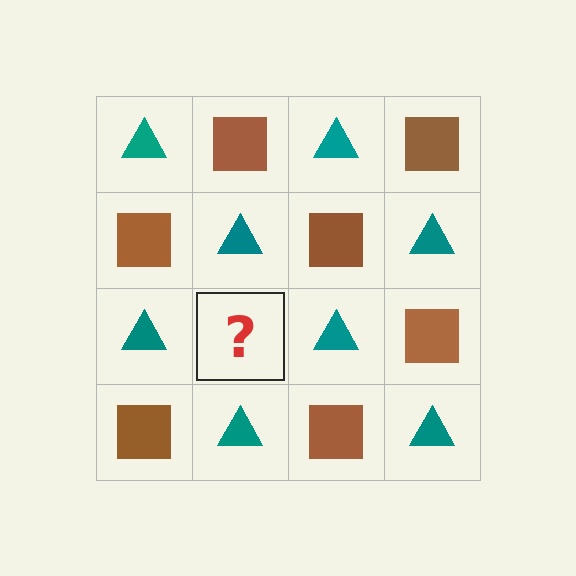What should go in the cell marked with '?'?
The missing cell should contain a brown square.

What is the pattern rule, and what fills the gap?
The rule is that it alternates teal triangle and brown square in a checkerboard pattern. The gap should be filled with a brown square.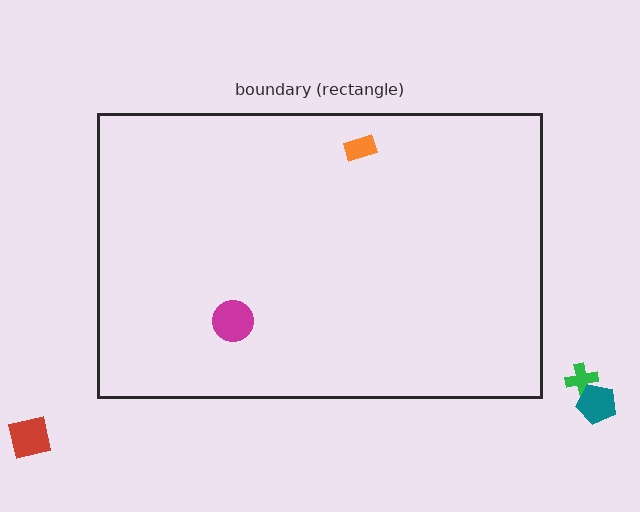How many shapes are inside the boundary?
2 inside, 3 outside.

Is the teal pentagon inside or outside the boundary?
Outside.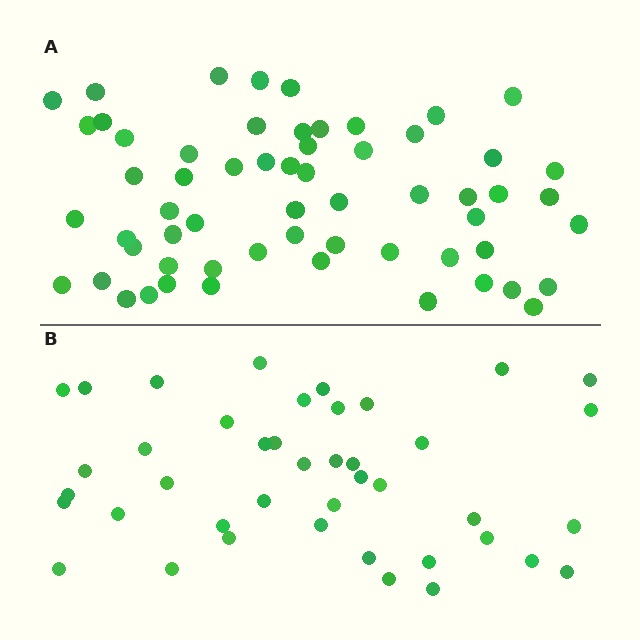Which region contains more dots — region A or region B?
Region A (the top region) has more dots.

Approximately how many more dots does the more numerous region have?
Region A has approximately 20 more dots than region B.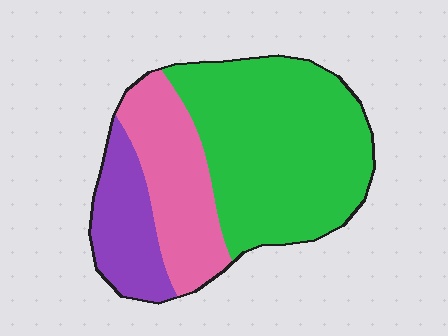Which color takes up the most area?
Green, at roughly 55%.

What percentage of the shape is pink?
Pink covers roughly 25% of the shape.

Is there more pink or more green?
Green.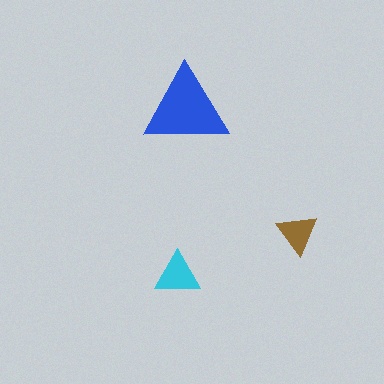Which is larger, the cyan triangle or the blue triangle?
The blue one.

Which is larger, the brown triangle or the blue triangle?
The blue one.